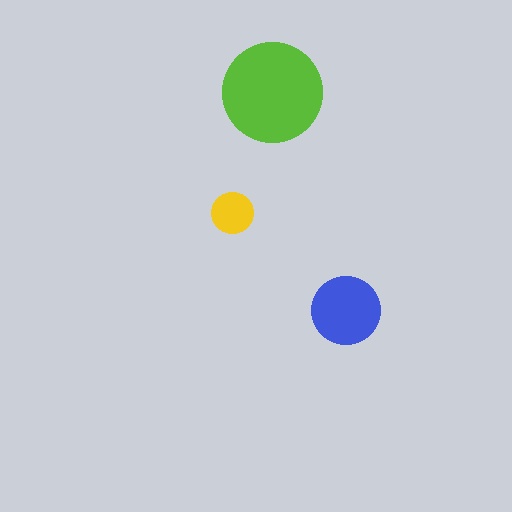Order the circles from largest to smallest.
the lime one, the blue one, the yellow one.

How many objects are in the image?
There are 3 objects in the image.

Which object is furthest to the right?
The blue circle is rightmost.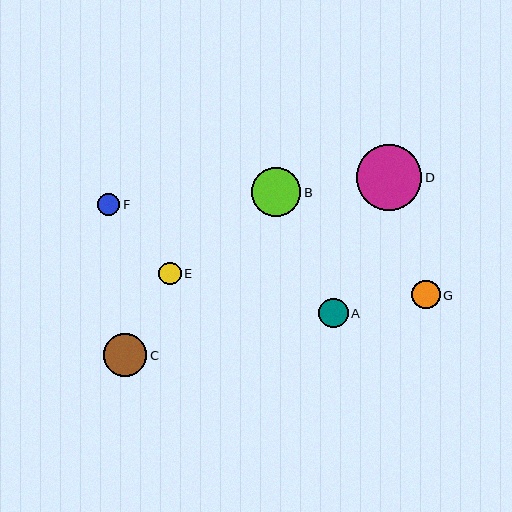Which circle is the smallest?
Circle F is the smallest with a size of approximately 22 pixels.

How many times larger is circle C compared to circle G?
Circle C is approximately 1.5 times the size of circle G.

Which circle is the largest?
Circle D is the largest with a size of approximately 66 pixels.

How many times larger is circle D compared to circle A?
Circle D is approximately 2.2 times the size of circle A.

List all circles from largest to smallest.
From largest to smallest: D, B, C, A, G, E, F.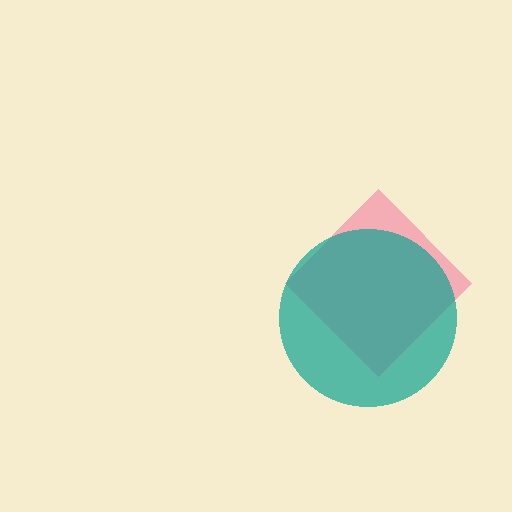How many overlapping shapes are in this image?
There are 2 overlapping shapes in the image.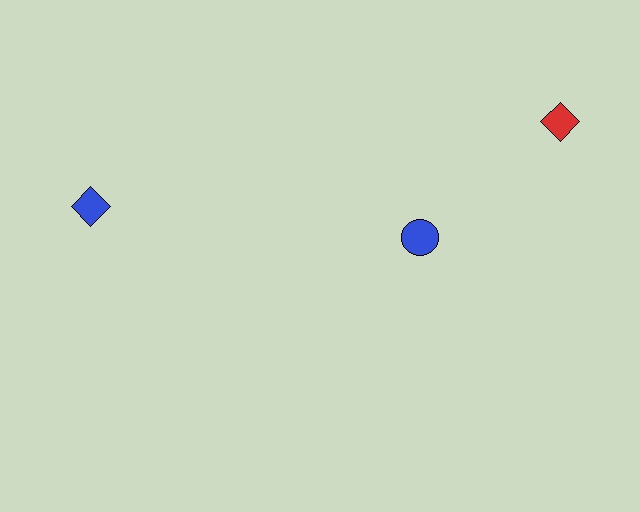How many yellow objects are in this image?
There are no yellow objects.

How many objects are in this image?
There are 3 objects.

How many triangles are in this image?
There are no triangles.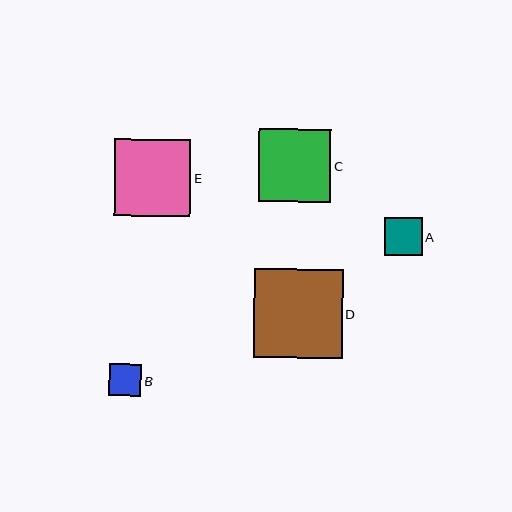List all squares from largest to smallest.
From largest to smallest: D, E, C, A, B.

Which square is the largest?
Square D is the largest with a size of approximately 88 pixels.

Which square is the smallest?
Square B is the smallest with a size of approximately 32 pixels.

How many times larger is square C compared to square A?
Square C is approximately 1.9 times the size of square A.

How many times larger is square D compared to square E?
Square D is approximately 1.2 times the size of square E.